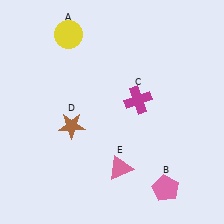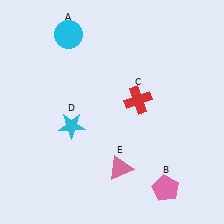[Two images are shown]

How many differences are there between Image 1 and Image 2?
There are 3 differences between the two images.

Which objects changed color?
A changed from yellow to cyan. C changed from magenta to red. D changed from brown to cyan.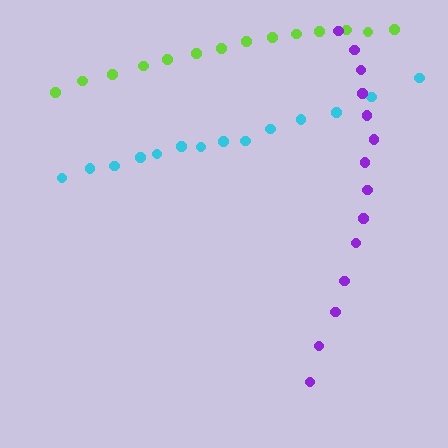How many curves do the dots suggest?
There are 3 distinct paths.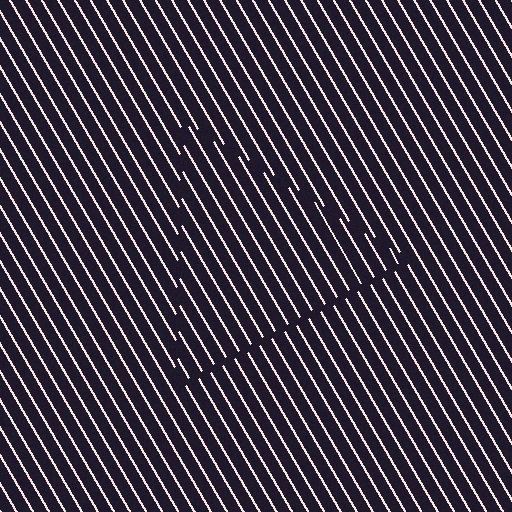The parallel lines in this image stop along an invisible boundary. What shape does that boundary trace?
An illusory triangle. The interior of the shape contains the same grating, shifted by half a period — the contour is defined by the phase discontinuity where line-ends from the inner and outer gratings abut.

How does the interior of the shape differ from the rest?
The interior of the shape contains the same grating, shifted by half a period — the contour is defined by the phase discontinuity where line-ends from the inner and outer gratings abut.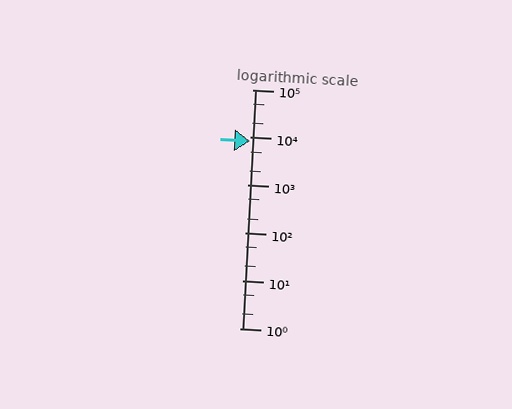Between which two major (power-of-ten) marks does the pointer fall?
The pointer is between 1000 and 10000.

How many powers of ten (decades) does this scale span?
The scale spans 5 decades, from 1 to 100000.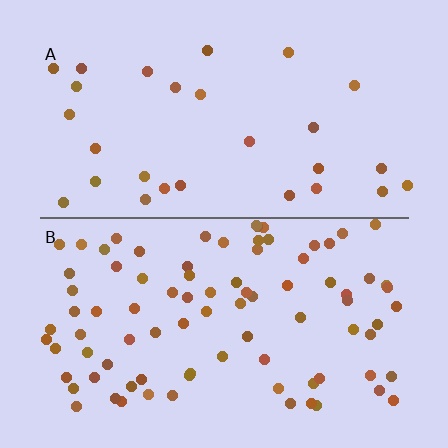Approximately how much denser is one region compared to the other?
Approximately 3.0× — region B over region A.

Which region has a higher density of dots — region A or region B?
B (the bottom).